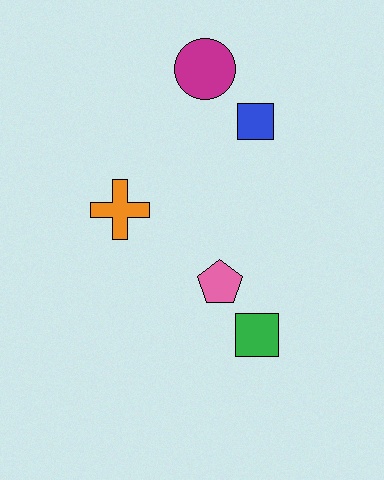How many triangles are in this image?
There are no triangles.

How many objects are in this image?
There are 5 objects.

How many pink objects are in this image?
There is 1 pink object.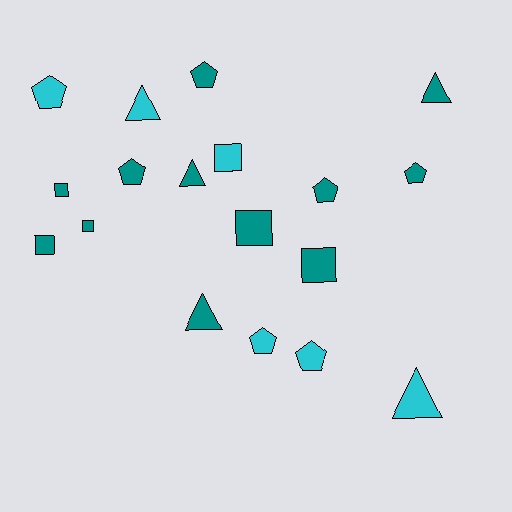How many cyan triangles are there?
There are 2 cyan triangles.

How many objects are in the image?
There are 18 objects.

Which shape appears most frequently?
Pentagon, with 7 objects.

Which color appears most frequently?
Teal, with 12 objects.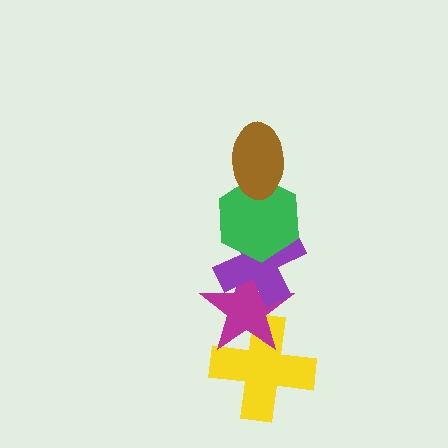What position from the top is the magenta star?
The magenta star is 4th from the top.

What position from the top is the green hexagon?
The green hexagon is 2nd from the top.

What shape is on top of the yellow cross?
The magenta star is on top of the yellow cross.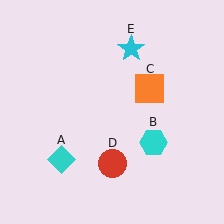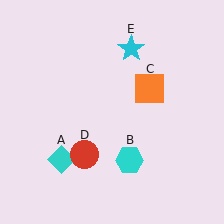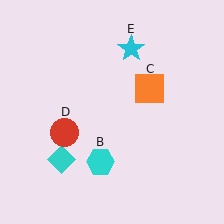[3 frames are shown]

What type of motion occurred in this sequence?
The cyan hexagon (object B), red circle (object D) rotated clockwise around the center of the scene.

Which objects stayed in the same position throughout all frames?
Cyan diamond (object A) and orange square (object C) and cyan star (object E) remained stationary.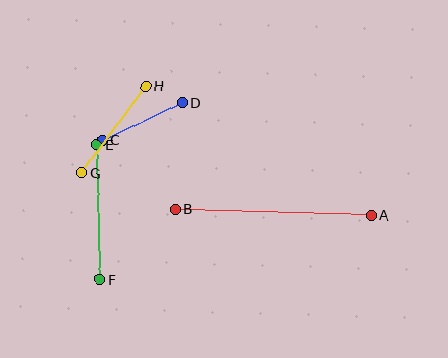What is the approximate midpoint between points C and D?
The midpoint is at approximately (142, 121) pixels.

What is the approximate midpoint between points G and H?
The midpoint is at approximately (114, 129) pixels.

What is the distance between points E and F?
The distance is approximately 134 pixels.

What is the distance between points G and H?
The distance is approximately 108 pixels.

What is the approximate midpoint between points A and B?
The midpoint is at approximately (273, 212) pixels.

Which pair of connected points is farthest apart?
Points A and B are farthest apart.